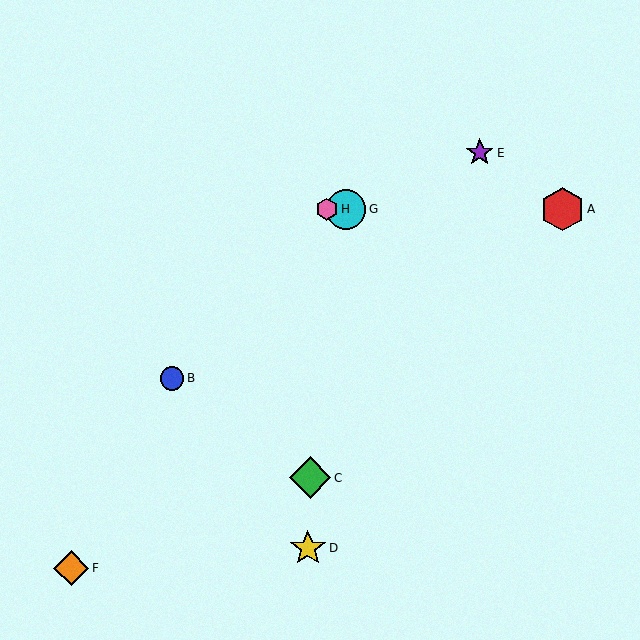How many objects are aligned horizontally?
3 objects (A, G, H) are aligned horizontally.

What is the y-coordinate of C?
Object C is at y≈478.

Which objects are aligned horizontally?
Objects A, G, H are aligned horizontally.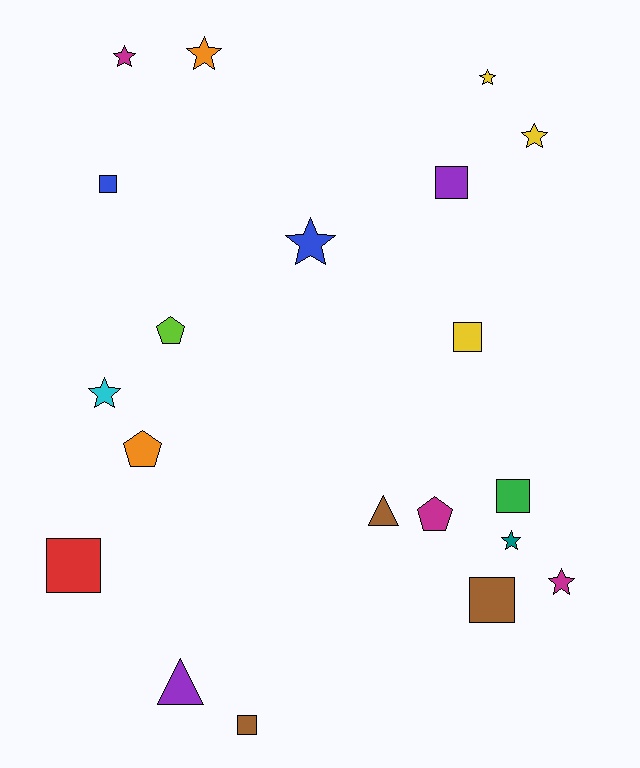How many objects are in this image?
There are 20 objects.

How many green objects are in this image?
There is 1 green object.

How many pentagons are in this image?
There are 3 pentagons.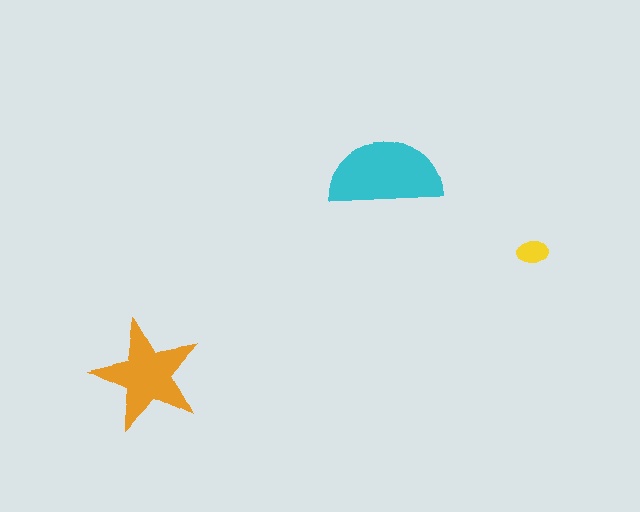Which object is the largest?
The cyan semicircle.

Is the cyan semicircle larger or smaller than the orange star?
Larger.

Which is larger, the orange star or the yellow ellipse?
The orange star.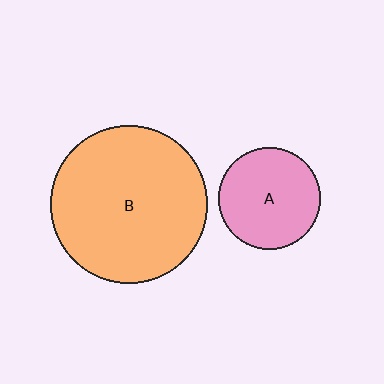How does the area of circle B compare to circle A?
Approximately 2.4 times.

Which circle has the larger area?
Circle B (orange).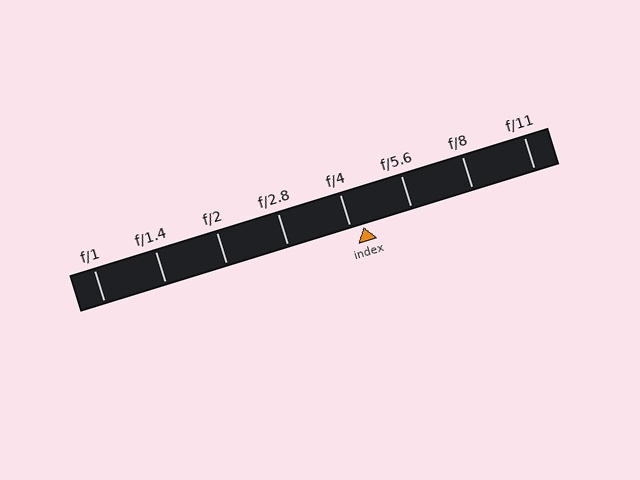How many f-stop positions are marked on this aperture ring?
There are 8 f-stop positions marked.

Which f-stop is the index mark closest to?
The index mark is closest to f/4.